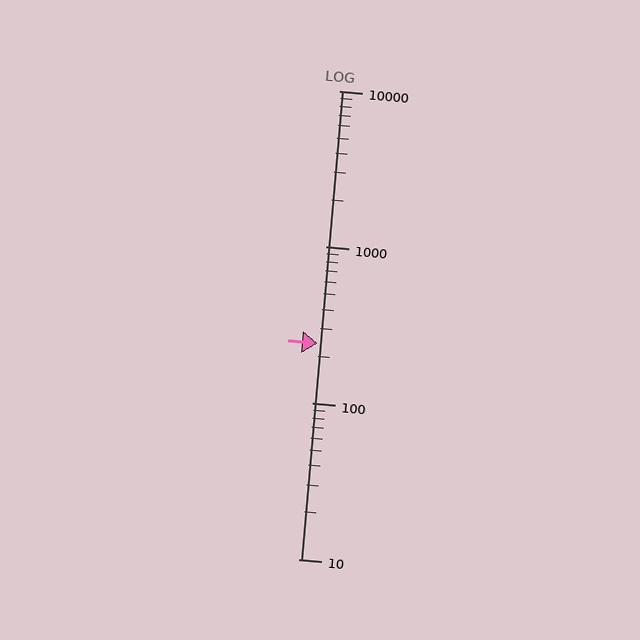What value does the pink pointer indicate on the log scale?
The pointer indicates approximately 240.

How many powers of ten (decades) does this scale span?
The scale spans 3 decades, from 10 to 10000.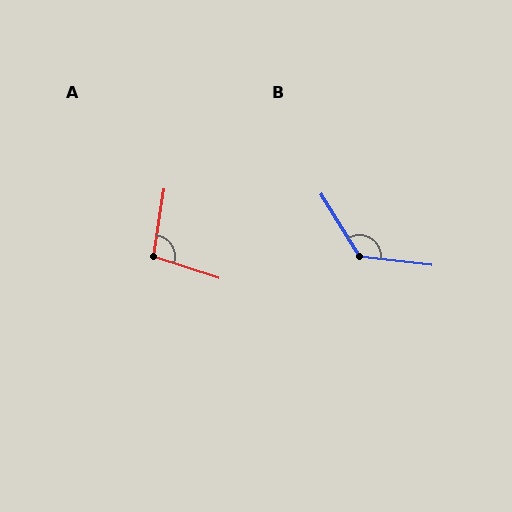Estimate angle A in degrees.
Approximately 99 degrees.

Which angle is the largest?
B, at approximately 128 degrees.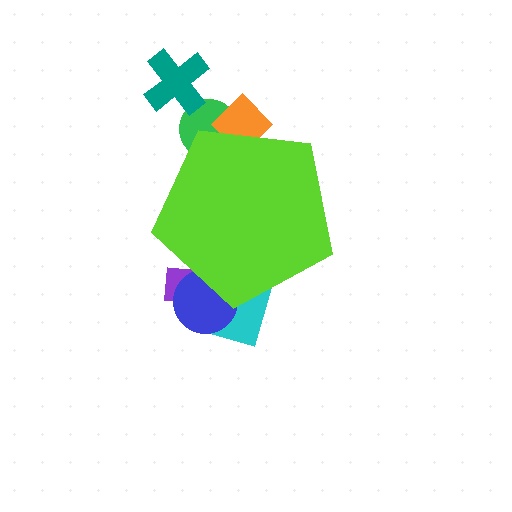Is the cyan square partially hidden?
Yes, the cyan square is partially hidden behind the lime pentagon.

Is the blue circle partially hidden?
Yes, the blue circle is partially hidden behind the lime pentagon.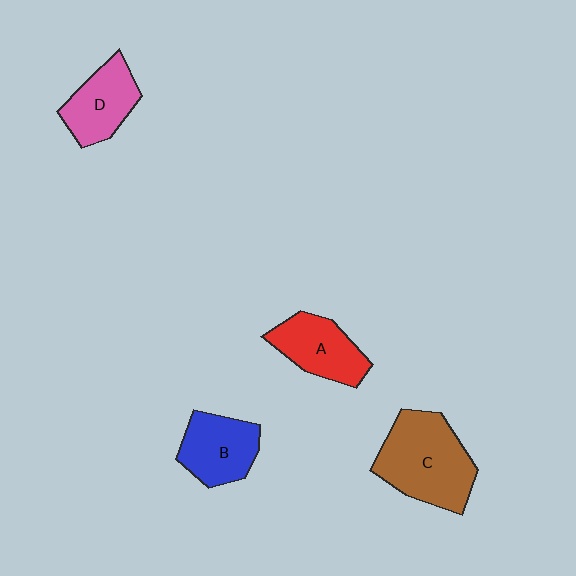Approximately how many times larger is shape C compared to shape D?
Approximately 1.6 times.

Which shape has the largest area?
Shape C (brown).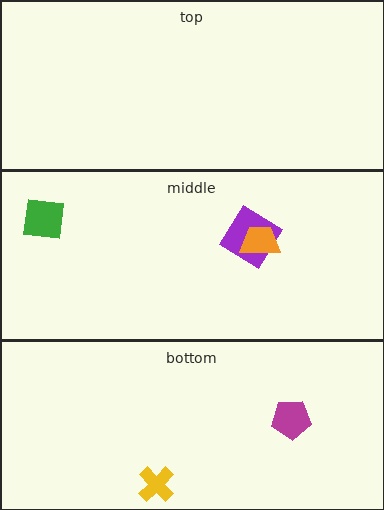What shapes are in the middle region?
The purple diamond, the orange trapezoid, the green square.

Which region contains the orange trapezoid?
The middle region.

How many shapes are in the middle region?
3.